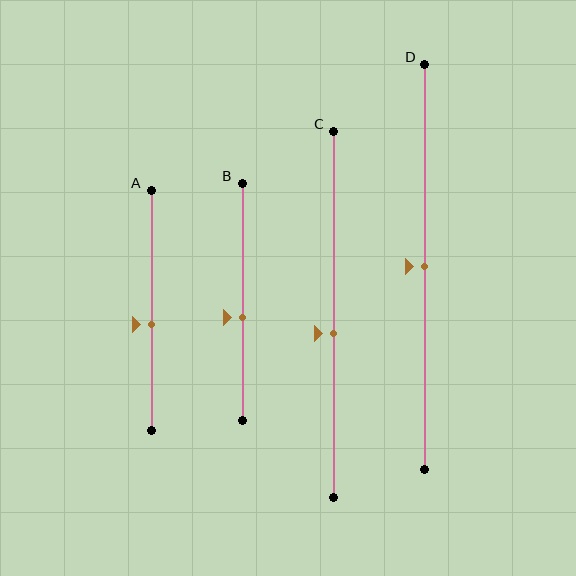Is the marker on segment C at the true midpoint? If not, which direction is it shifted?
No, the marker on segment C is shifted downward by about 5% of the segment length.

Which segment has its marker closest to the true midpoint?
Segment D has its marker closest to the true midpoint.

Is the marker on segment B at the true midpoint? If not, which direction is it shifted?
No, the marker on segment B is shifted downward by about 7% of the segment length.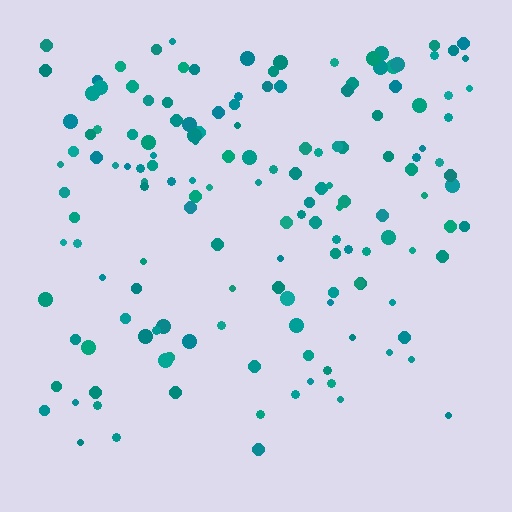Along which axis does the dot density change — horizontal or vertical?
Vertical.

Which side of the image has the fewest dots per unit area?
The bottom.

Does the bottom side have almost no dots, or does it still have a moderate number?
Still a moderate number, just noticeably fewer than the top.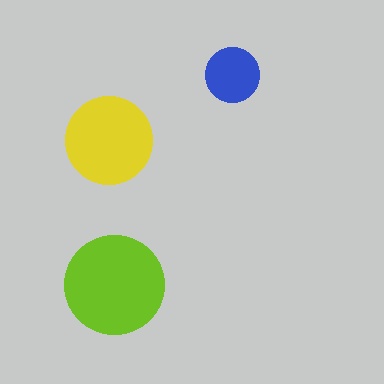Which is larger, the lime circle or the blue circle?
The lime one.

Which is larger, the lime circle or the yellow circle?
The lime one.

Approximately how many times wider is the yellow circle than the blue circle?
About 1.5 times wider.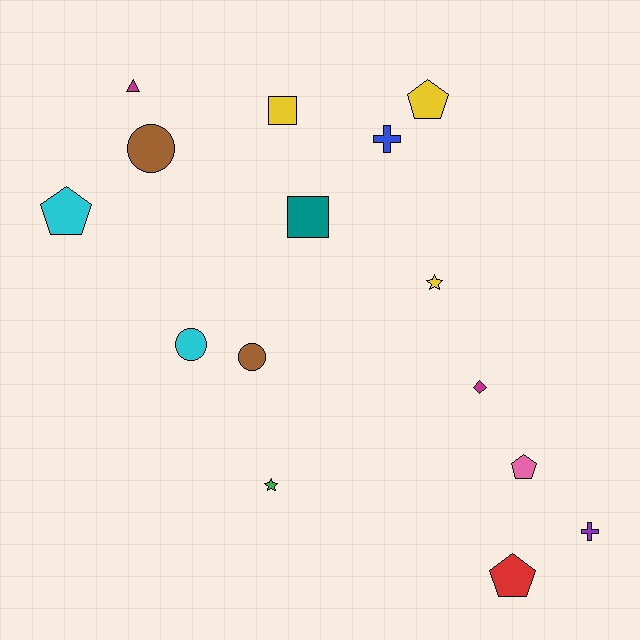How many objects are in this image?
There are 15 objects.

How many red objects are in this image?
There is 1 red object.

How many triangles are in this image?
There is 1 triangle.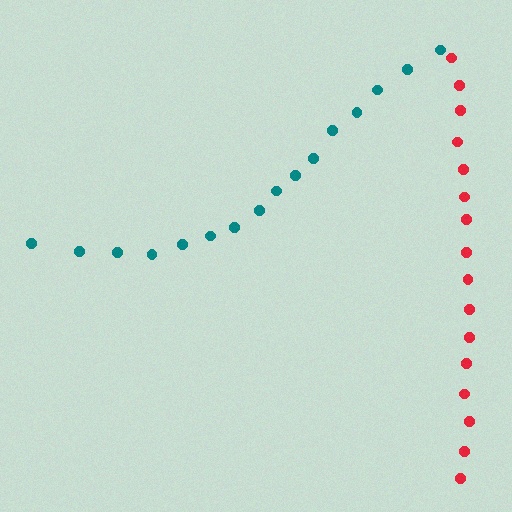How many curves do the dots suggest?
There are 2 distinct paths.